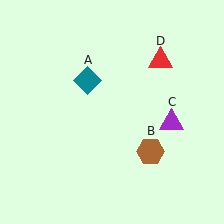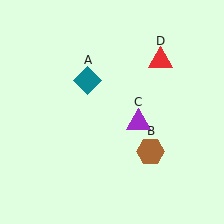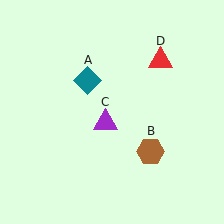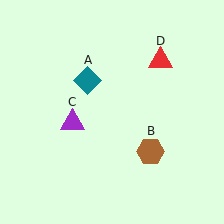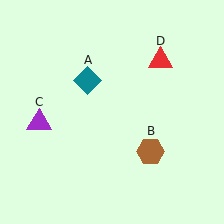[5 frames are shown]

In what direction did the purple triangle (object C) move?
The purple triangle (object C) moved left.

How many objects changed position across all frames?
1 object changed position: purple triangle (object C).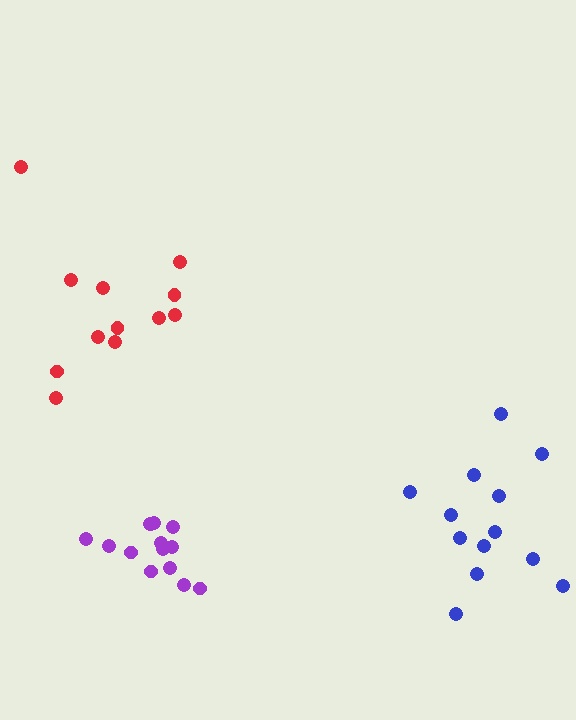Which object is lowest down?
The purple cluster is bottommost.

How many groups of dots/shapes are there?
There are 3 groups.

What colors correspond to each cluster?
The clusters are colored: blue, red, purple.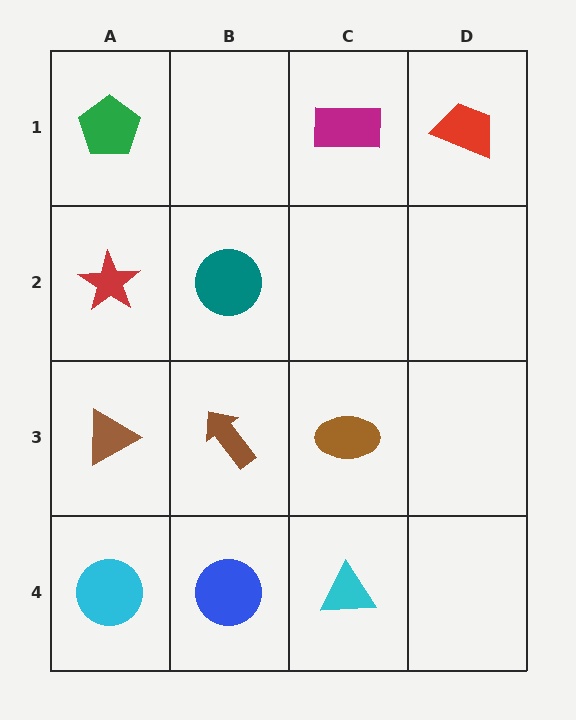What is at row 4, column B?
A blue circle.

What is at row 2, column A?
A red star.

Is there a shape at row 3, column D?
No, that cell is empty.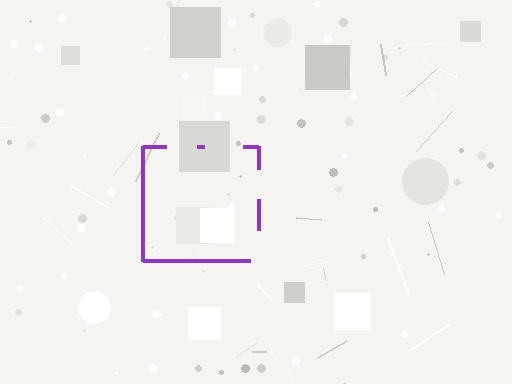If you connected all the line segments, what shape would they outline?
They would outline a square.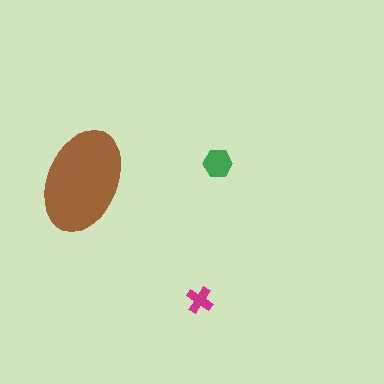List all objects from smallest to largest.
The magenta cross, the green hexagon, the brown ellipse.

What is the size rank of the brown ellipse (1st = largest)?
1st.